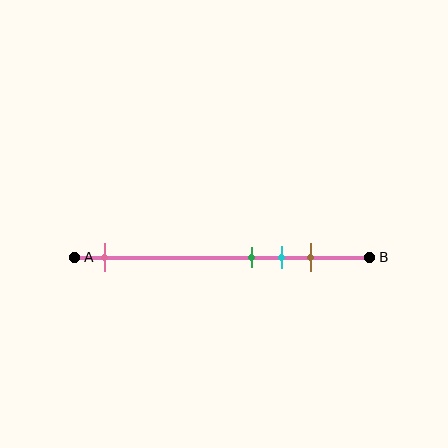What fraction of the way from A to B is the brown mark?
The brown mark is approximately 80% (0.8) of the way from A to B.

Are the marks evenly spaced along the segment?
No, the marks are not evenly spaced.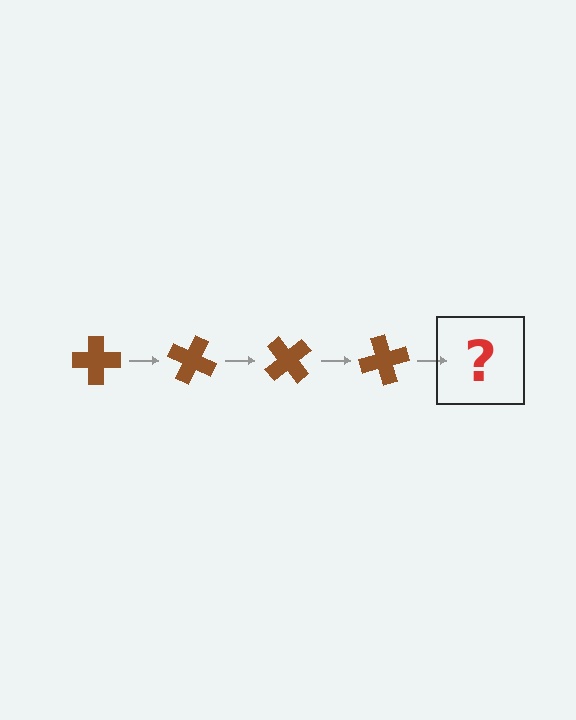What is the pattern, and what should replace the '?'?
The pattern is that the cross rotates 25 degrees each step. The '?' should be a brown cross rotated 100 degrees.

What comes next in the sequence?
The next element should be a brown cross rotated 100 degrees.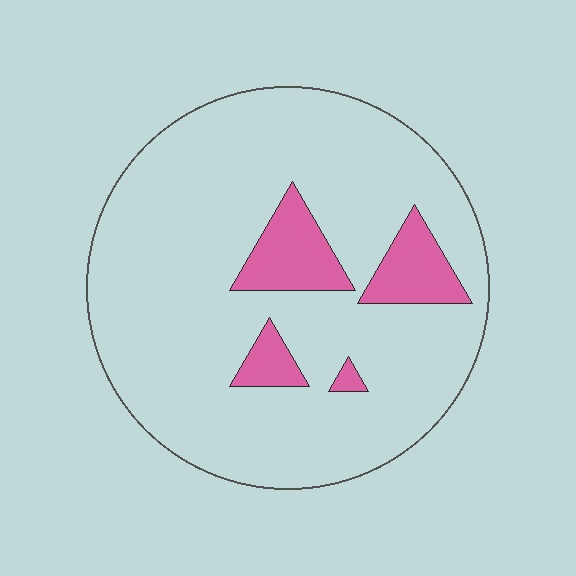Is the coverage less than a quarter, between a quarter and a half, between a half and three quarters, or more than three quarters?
Less than a quarter.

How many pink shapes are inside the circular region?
4.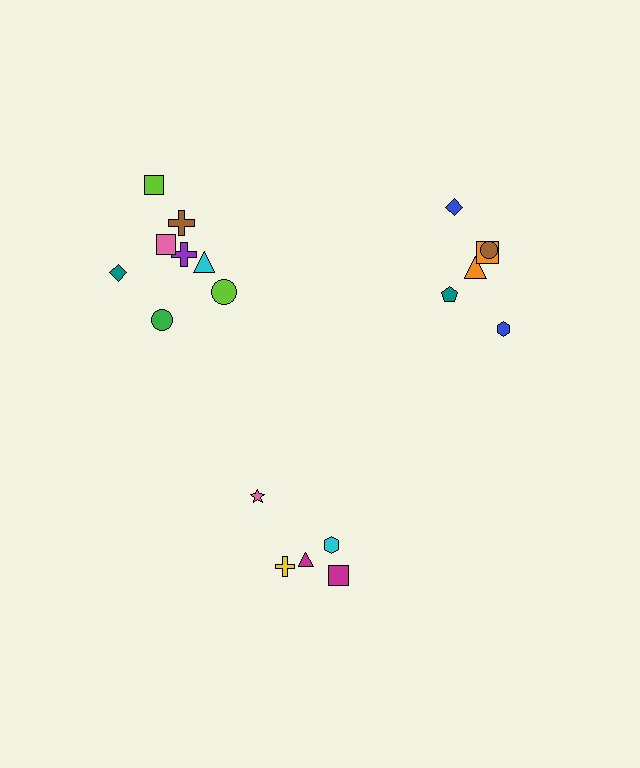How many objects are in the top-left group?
There are 8 objects.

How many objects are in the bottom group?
There are 5 objects.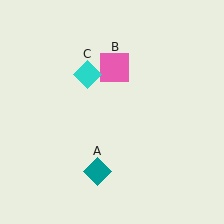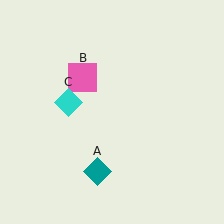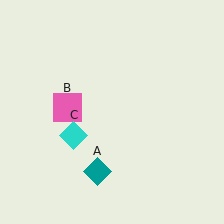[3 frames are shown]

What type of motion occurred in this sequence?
The pink square (object B), cyan diamond (object C) rotated counterclockwise around the center of the scene.